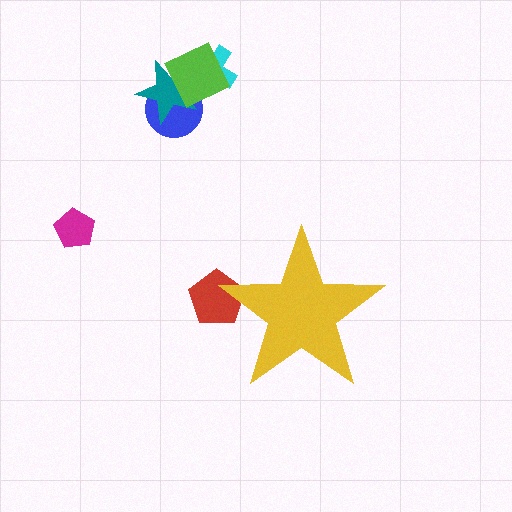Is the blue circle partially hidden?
No, the blue circle is fully visible.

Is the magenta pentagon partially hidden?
No, the magenta pentagon is fully visible.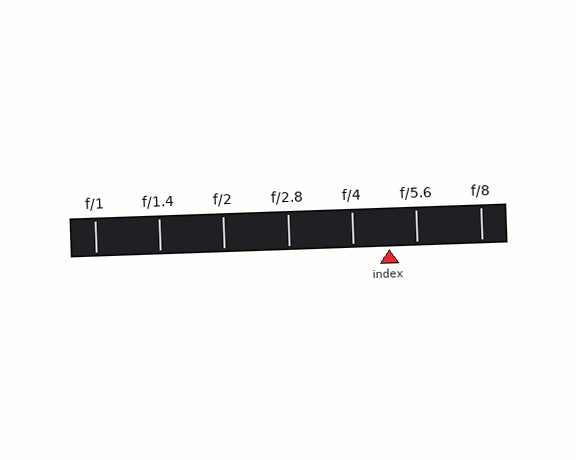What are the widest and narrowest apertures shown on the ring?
The widest aperture shown is f/1 and the narrowest is f/8.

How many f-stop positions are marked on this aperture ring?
There are 7 f-stop positions marked.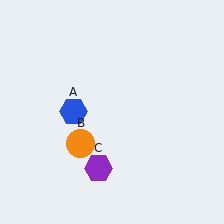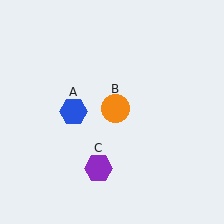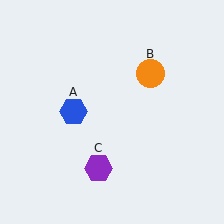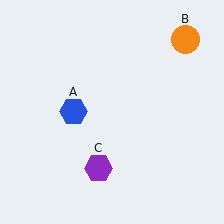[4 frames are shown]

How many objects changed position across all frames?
1 object changed position: orange circle (object B).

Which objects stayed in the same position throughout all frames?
Blue hexagon (object A) and purple hexagon (object C) remained stationary.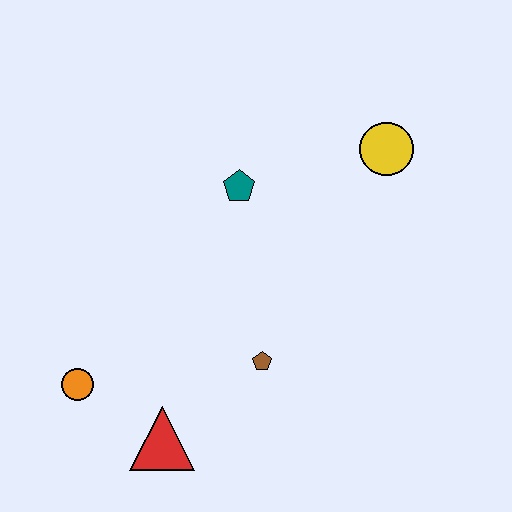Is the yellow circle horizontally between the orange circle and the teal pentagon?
No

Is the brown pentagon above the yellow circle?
No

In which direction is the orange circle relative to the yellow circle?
The orange circle is to the left of the yellow circle.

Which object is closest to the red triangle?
The orange circle is closest to the red triangle.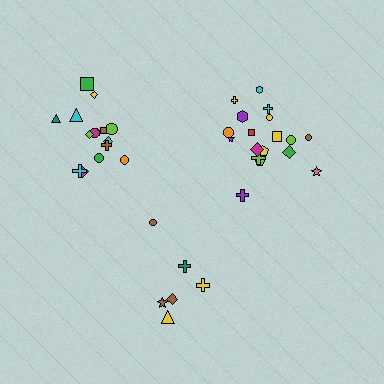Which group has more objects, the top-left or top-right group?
The top-right group.